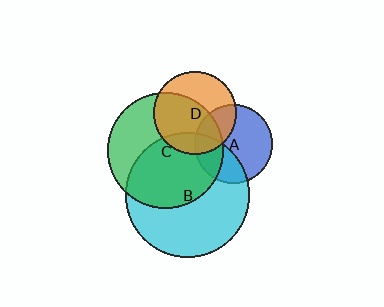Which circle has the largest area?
Circle B (cyan).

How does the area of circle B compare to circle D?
Approximately 2.2 times.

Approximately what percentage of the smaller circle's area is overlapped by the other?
Approximately 30%.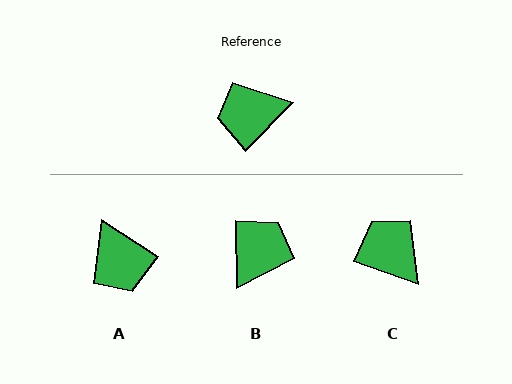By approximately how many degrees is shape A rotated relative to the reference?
Approximately 102 degrees counter-clockwise.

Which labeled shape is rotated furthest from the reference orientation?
B, about 134 degrees away.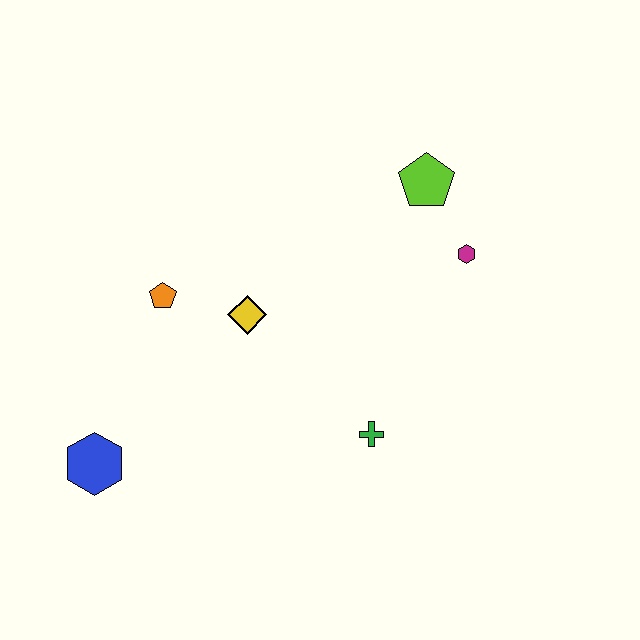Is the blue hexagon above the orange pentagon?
No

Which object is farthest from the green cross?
The blue hexagon is farthest from the green cross.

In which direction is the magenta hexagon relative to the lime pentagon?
The magenta hexagon is below the lime pentagon.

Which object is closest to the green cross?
The yellow diamond is closest to the green cross.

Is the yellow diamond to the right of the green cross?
No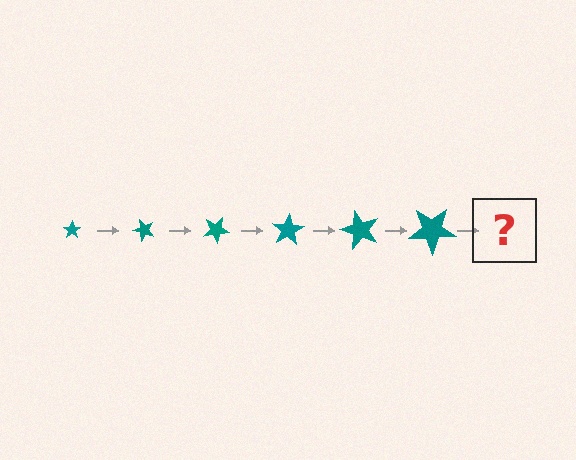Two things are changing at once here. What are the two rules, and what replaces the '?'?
The two rules are that the star grows larger each step and it rotates 50 degrees each step. The '?' should be a star, larger than the previous one and rotated 300 degrees from the start.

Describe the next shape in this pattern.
It should be a star, larger than the previous one and rotated 300 degrees from the start.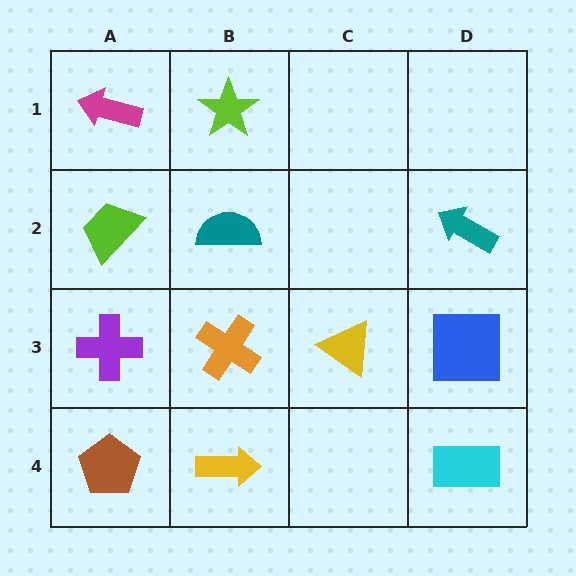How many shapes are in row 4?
3 shapes.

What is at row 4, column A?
A brown pentagon.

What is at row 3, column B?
An orange cross.